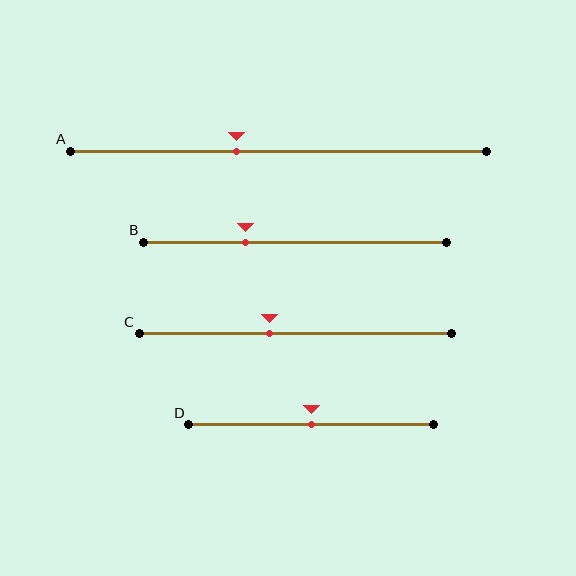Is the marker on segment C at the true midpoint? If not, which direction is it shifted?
No, the marker on segment C is shifted to the left by about 8% of the segment length.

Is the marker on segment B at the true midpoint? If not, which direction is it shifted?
No, the marker on segment B is shifted to the left by about 16% of the segment length.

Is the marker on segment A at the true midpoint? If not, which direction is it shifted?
No, the marker on segment A is shifted to the left by about 10% of the segment length.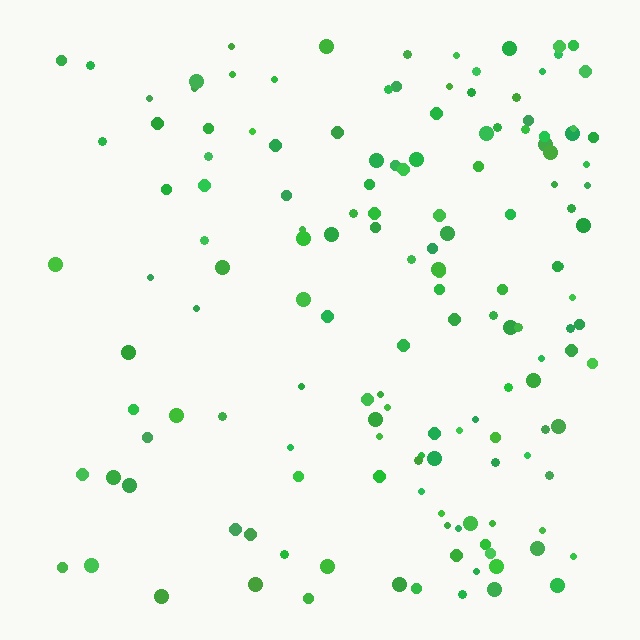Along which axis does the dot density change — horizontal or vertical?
Horizontal.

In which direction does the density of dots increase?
From left to right, with the right side densest.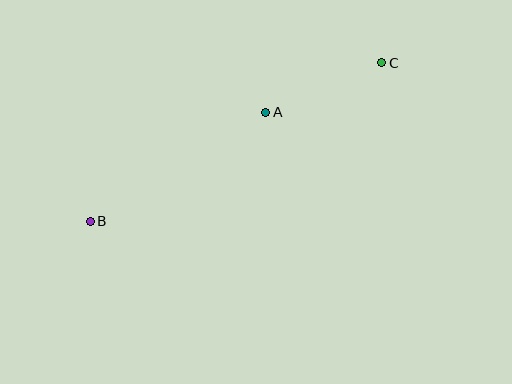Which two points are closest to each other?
Points A and C are closest to each other.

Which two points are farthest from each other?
Points B and C are farthest from each other.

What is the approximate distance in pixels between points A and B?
The distance between A and B is approximately 207 pixels.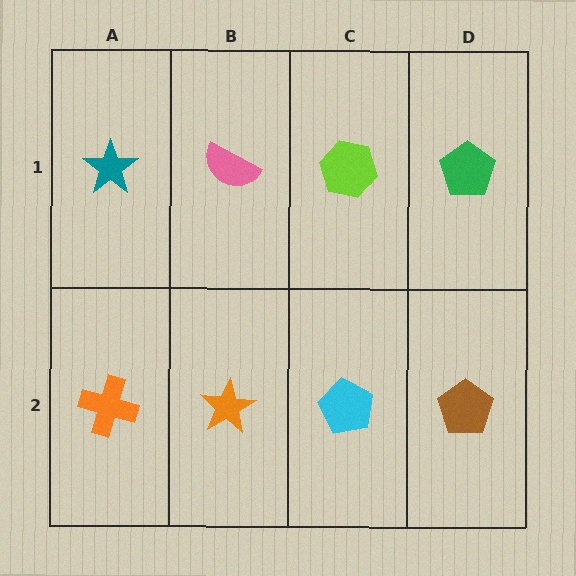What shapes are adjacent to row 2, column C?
A lime hexagon (row 1, column C), an orange star (row 2, column B), a brown pentagon (row 2, column D).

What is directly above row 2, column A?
A teal star.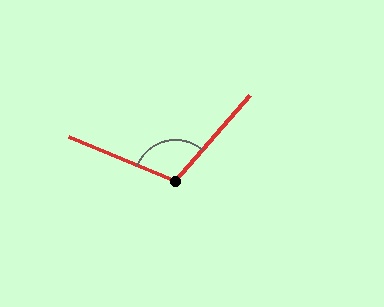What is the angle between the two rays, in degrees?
Approximately 108 degrees.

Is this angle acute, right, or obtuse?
It is obtuse.